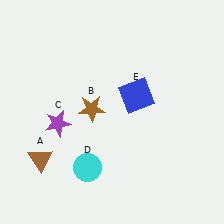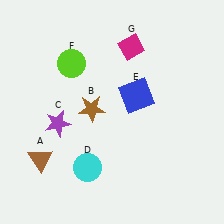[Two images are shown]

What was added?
A lime circle (F), a magenta diamond (G) were added in Image 2.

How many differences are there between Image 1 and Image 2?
There are 2 differences between the two images.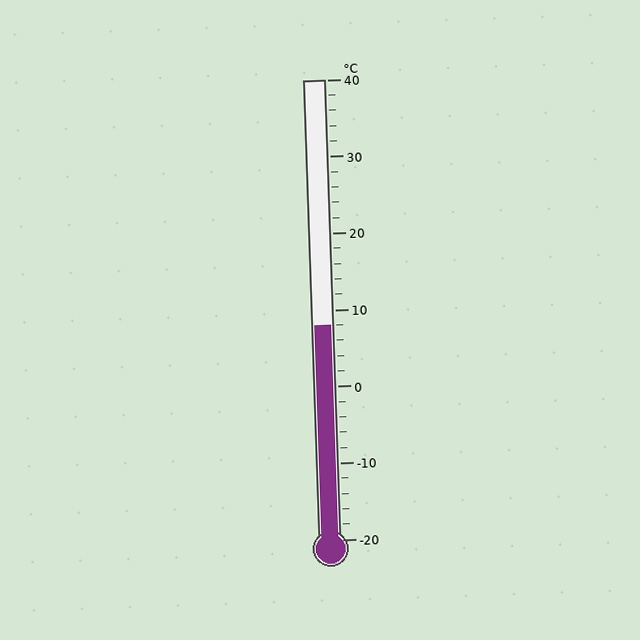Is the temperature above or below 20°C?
The temperature is below 20°C.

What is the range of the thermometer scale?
The thermometer scale ranges from -20°C to 40°C.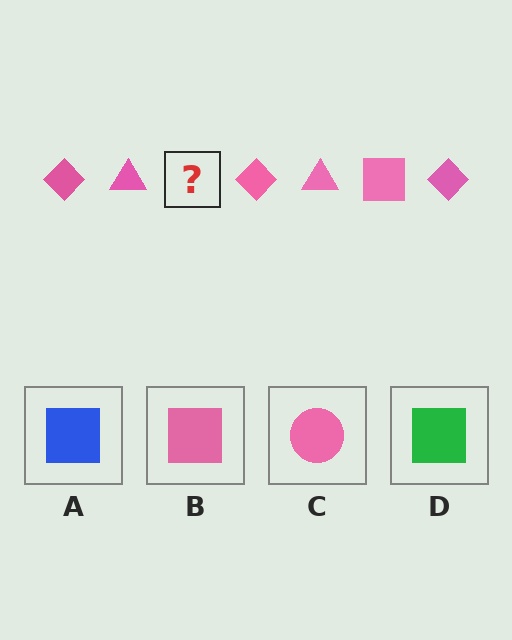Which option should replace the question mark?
Option B.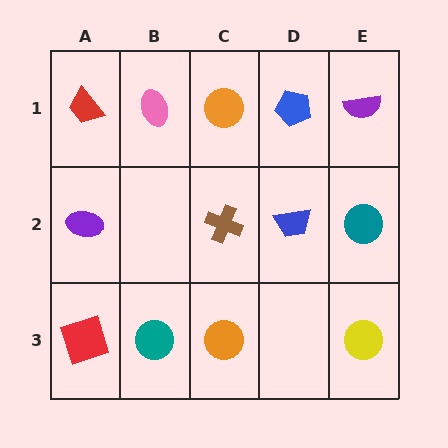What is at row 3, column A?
A red square.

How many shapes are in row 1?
5 shapes.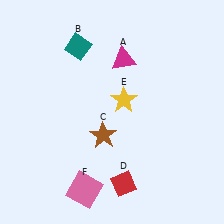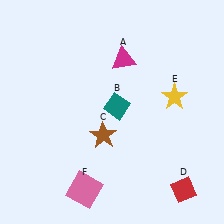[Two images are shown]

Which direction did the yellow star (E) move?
The yellow star (E) moved right.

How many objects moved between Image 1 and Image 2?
3 objects moved between the two images.